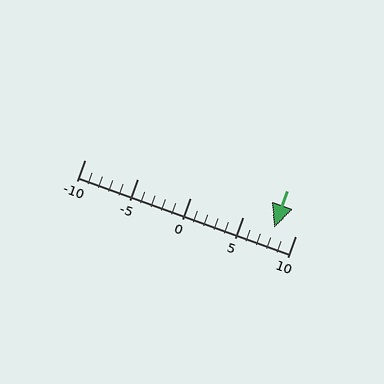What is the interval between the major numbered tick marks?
The major tick marks are spaced 5 units apart.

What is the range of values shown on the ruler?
The ruler shows values from -10 to 10.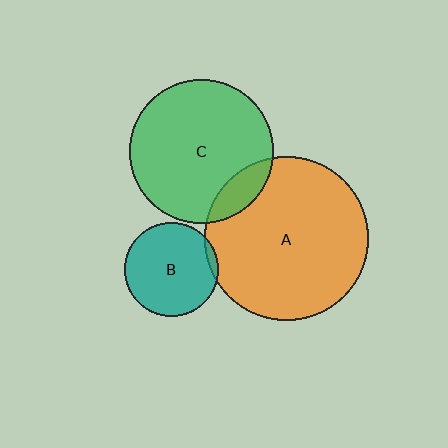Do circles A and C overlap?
Yes.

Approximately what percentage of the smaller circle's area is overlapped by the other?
Approximately 10%.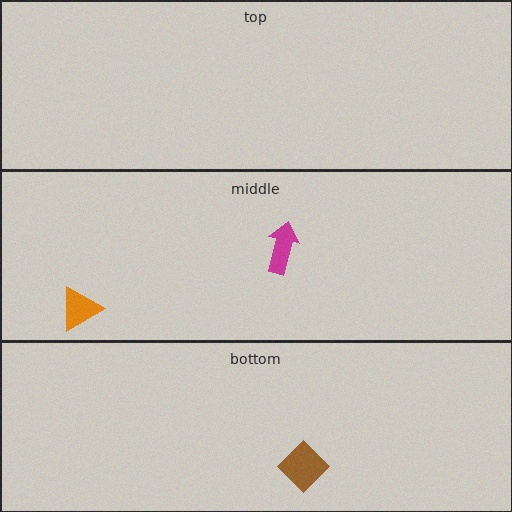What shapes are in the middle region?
The orange triangle, the magenta arrow.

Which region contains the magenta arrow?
The middle region.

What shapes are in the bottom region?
The brown diamond.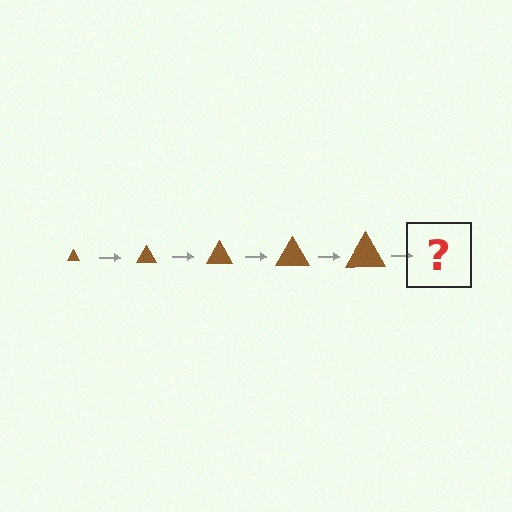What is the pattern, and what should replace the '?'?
The pattern is that the triangle gets progressively larger each step. The '?' should be a brown triangle, larger than the previous one.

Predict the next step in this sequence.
The next step is a brown triangle, larger than the previous one.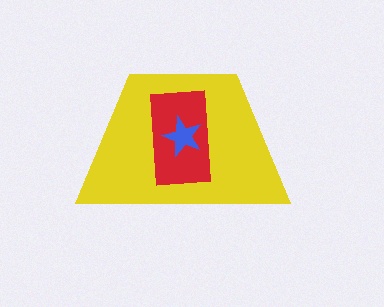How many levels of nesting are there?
3.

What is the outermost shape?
The yellow trapezoid.